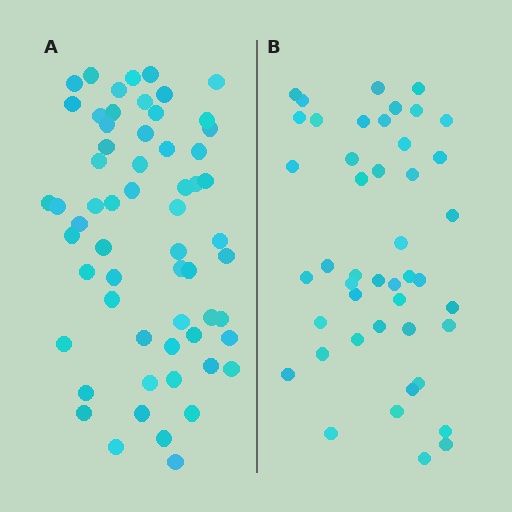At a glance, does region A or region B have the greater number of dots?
Region A (the left region) has more dots.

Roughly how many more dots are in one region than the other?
Region A has approximately 15 more dots than region B.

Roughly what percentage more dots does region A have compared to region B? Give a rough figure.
About 35% more.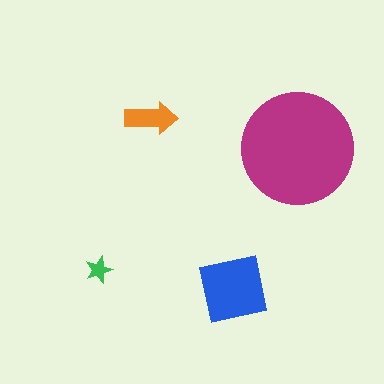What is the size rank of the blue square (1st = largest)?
2nd.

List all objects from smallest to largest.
The green star, the orange arrow, the blue square, the magenta circle.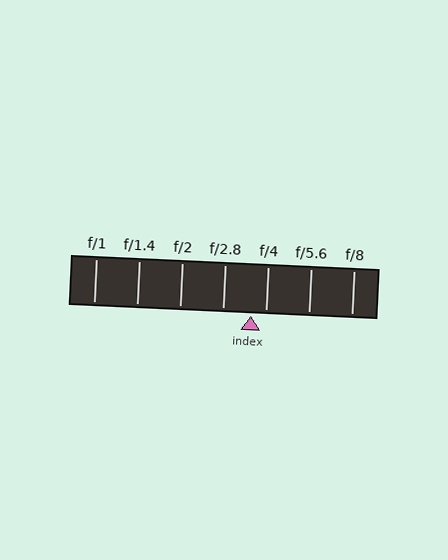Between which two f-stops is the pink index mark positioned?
The index mark is between f/2.8 and f/4.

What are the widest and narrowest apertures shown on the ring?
The widest aperture shown is f/1 and the narrowest is f/8.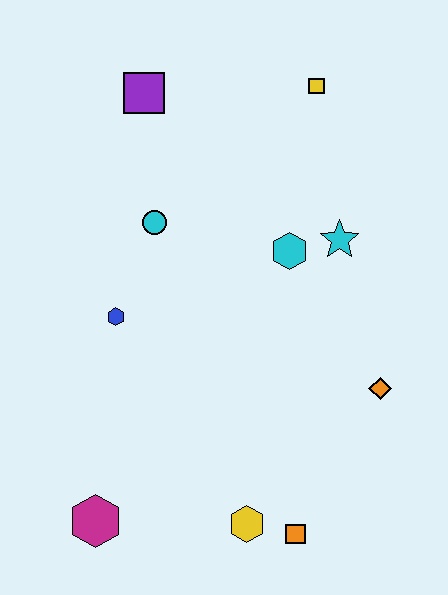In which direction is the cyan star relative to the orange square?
The cyan star is above the orange square.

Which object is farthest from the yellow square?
The magenta hexagon is farthest from the yellow square.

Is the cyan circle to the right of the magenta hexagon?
Yes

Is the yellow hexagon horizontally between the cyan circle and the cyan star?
Yes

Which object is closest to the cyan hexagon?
The cyan star is closest to the cyan hexagon.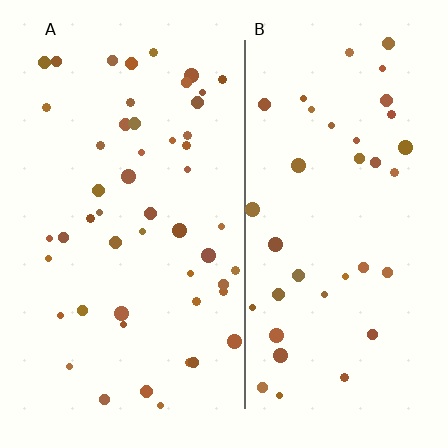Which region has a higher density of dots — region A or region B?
A (the left).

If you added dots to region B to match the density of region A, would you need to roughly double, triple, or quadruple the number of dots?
Approximately double.